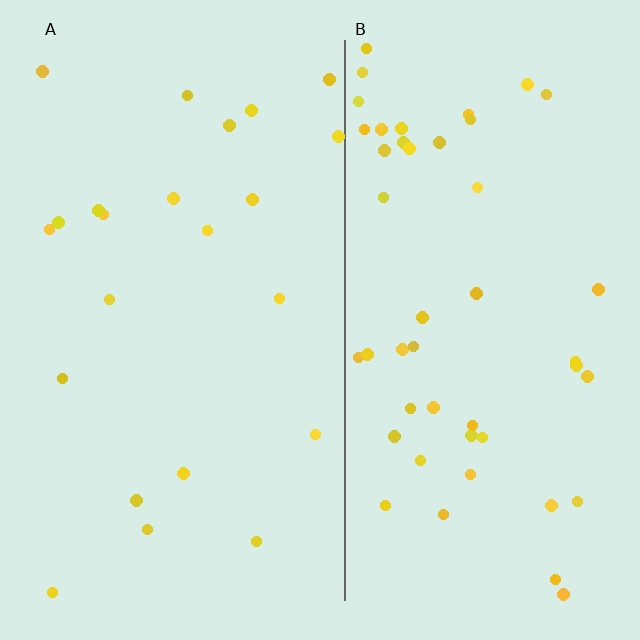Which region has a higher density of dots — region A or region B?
B (the right).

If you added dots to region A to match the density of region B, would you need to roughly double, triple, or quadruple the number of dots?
Approximately double.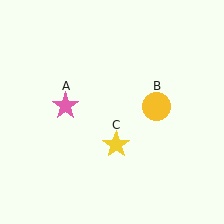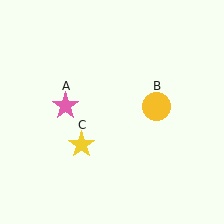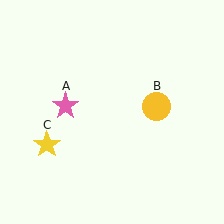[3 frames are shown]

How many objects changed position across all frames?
1 object changed position: yellow star (object C).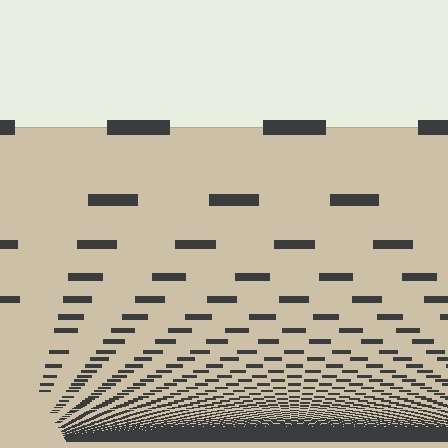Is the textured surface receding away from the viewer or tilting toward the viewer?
The surface appears to tilt toward the viewer. Texture elements get larger and sparser toward the top.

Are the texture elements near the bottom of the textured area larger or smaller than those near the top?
Smaller. The gradient is inverted — elements near the bottom are smaller and denser.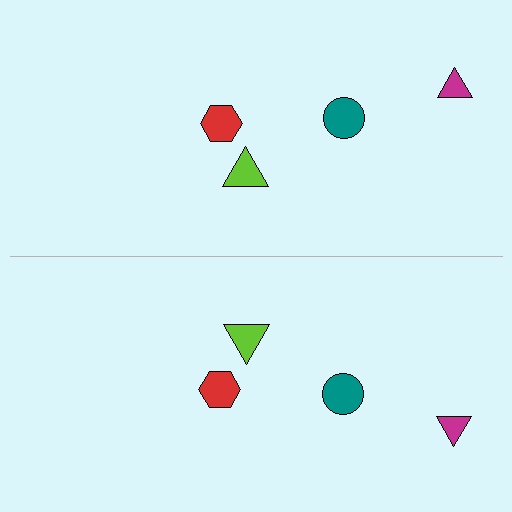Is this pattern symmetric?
Yes, this pattern has bilateral (reflection) symmetry.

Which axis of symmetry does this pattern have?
The pattern has a horizontal axis of symmetry running through the center of the image.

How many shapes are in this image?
There are 8 shapes in this image.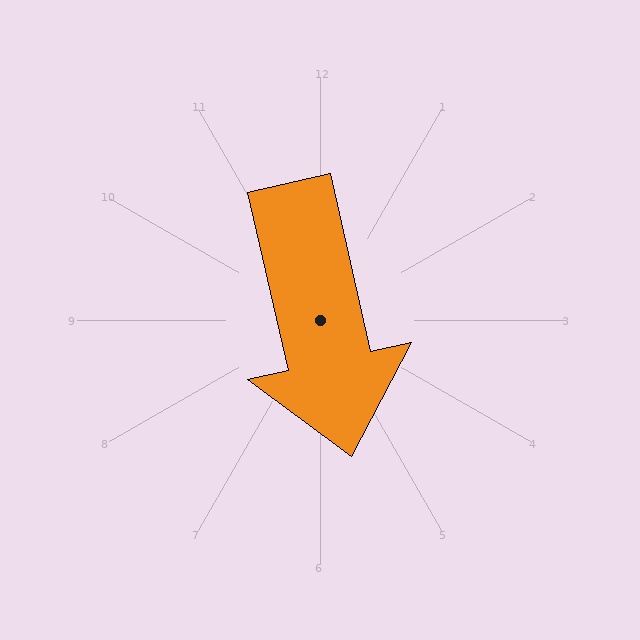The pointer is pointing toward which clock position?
Roughly 6 o'clock.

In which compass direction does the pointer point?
South.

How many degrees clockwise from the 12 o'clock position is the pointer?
Approximately 167 degrees.